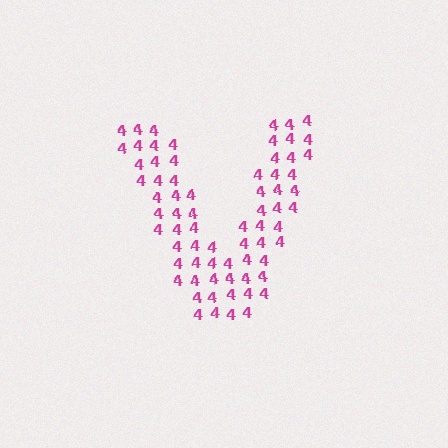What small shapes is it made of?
It is made of small digit 4's.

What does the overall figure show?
The overall figure shows the letter V.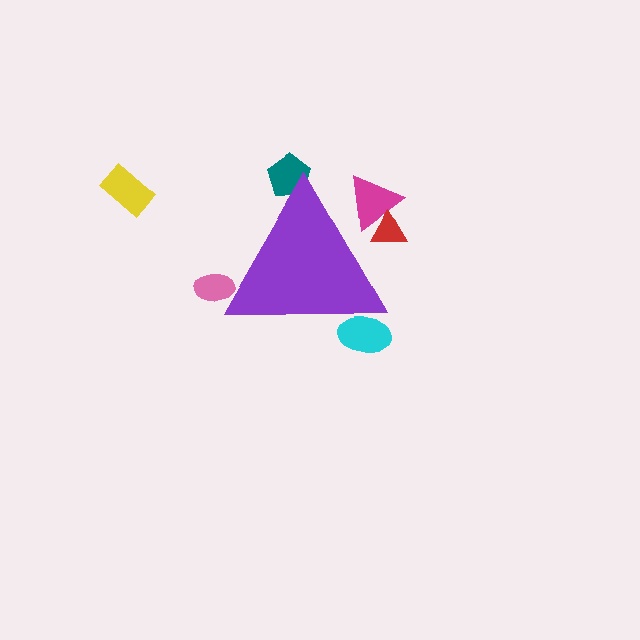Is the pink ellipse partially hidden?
Yes, the pink ellipse is partially hidden behind the purple triangle.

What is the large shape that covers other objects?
A purple triangle.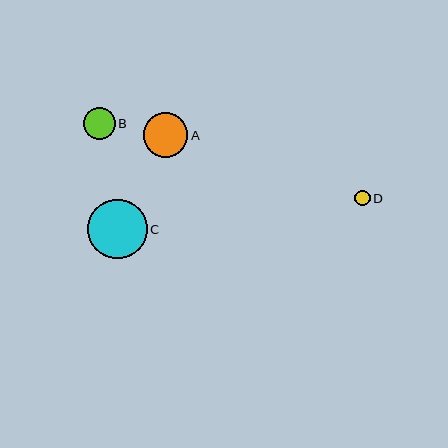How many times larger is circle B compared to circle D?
Circle B is approximately 2.0 times the size of circle D.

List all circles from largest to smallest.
From largest to smallest: C, A, B, D.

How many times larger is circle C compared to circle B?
Circle C is approximately 1.9 times the size of circle B.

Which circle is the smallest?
Circle D is the smallest with a size of approximately 16 pixels.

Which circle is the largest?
Circle C is the largest with a size of approximately 59 pixels.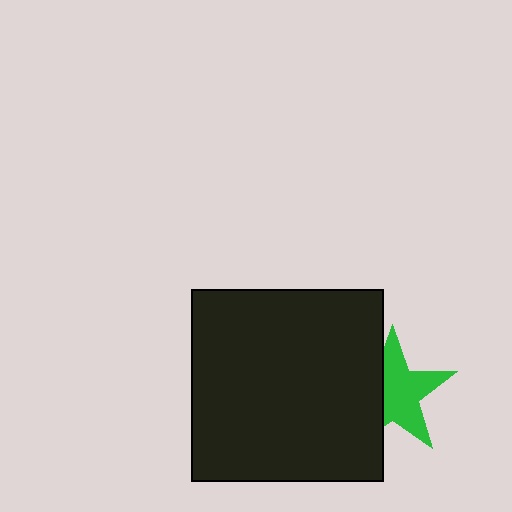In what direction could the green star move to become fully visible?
The green star could move right. That would shift it out from behind the black square entirely.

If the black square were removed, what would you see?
You would see the complete green star.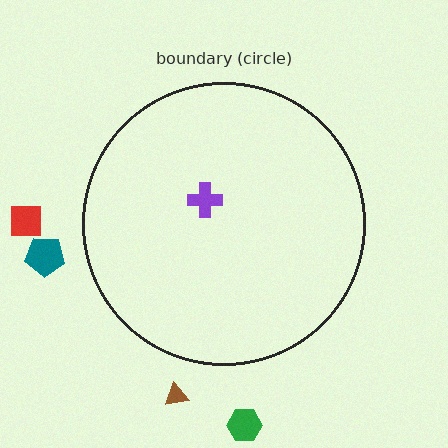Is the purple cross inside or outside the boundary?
Inside.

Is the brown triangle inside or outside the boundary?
Outside.